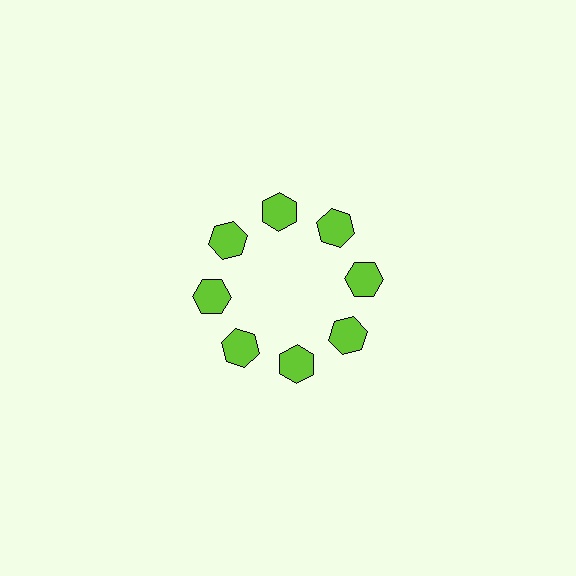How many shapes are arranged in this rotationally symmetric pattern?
There are 8 shapes, arranged in 8 groups of 1.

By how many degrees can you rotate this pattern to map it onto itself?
The pattern maps onto itself every 45 degrees of rotation.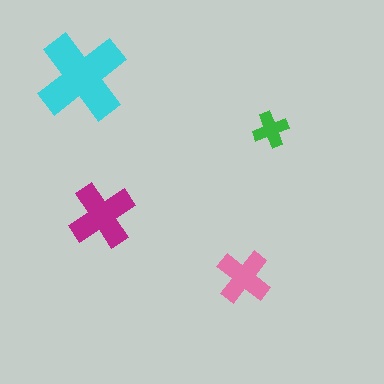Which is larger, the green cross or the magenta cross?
The magenta one.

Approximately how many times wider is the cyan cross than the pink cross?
About 1.5 times wider.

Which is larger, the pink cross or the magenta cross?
The magenta one.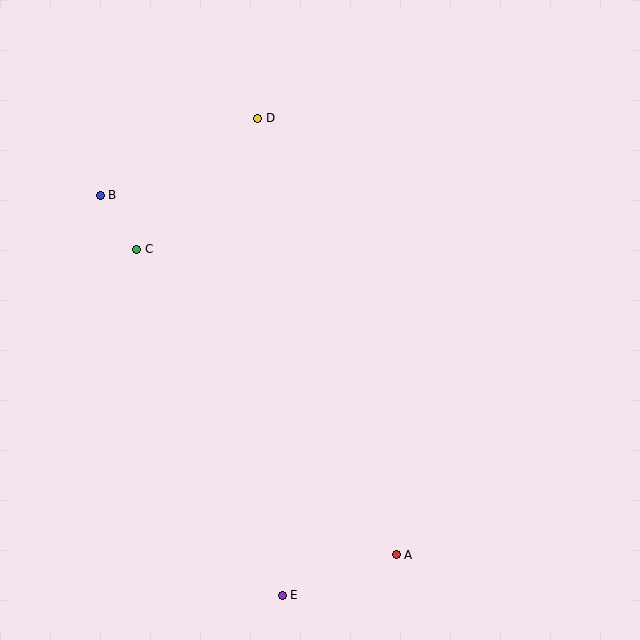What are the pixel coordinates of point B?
Point B is at (100, 195).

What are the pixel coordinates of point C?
Point C is at (137, 249).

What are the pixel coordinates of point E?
Point E is at (282, 595).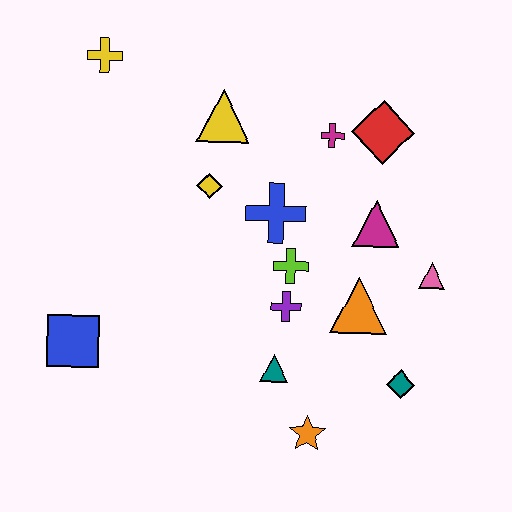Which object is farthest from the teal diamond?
The yellow cross is farthest from the teal diamond.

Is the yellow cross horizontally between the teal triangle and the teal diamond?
No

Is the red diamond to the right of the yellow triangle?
Yes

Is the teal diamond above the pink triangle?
No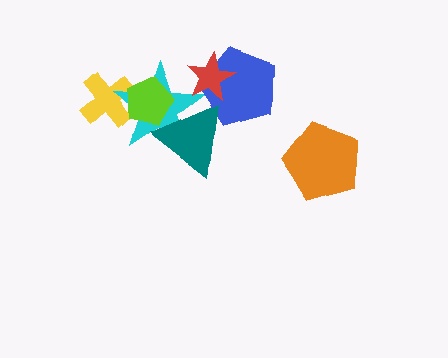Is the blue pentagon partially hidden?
Yes, it is partially covered by another shape.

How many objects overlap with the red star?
2 objects overlap with the red star.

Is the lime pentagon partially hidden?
No, no other shape covers it.